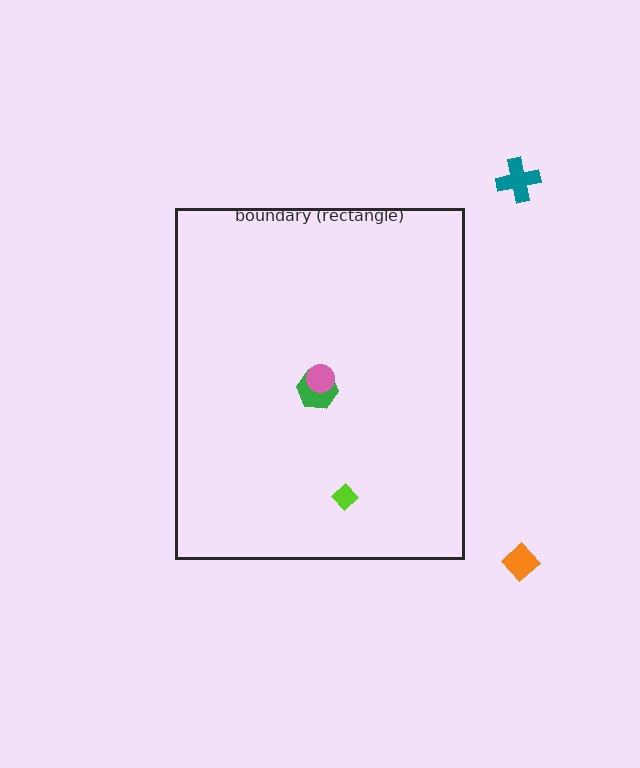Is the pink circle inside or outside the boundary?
Inside.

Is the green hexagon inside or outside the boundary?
Inside.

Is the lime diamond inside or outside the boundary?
Inside.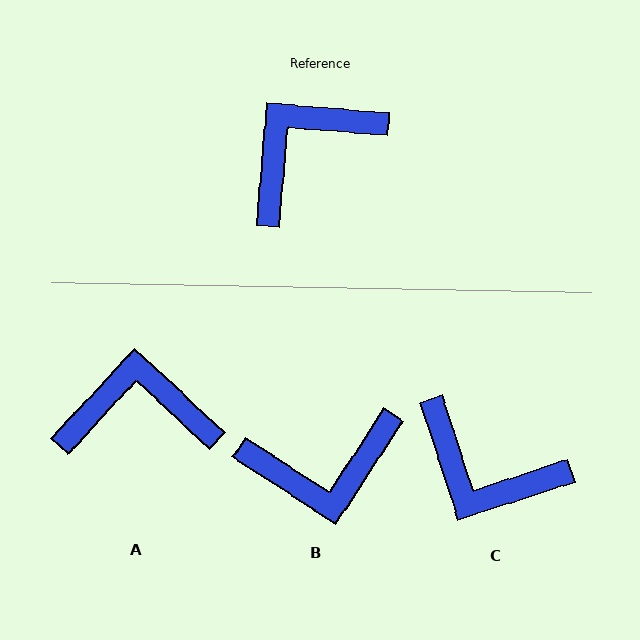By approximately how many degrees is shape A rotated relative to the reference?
Approximately 38 degrees clockwise.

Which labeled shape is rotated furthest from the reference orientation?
B, about 152 degrees away.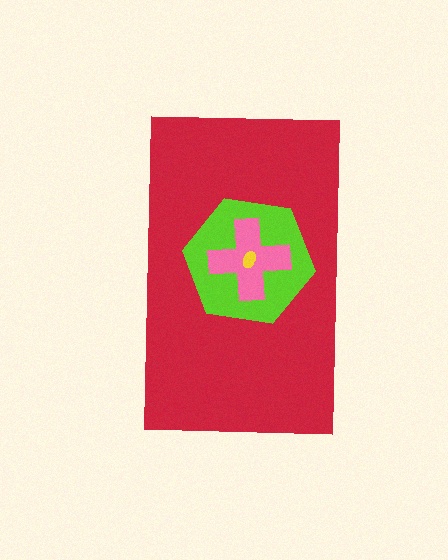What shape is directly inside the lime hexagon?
The pink cross.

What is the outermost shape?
The red rectangle.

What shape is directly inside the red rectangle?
The lime hexagon.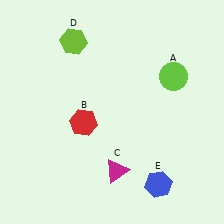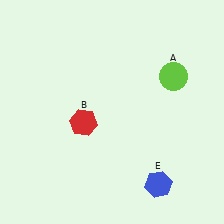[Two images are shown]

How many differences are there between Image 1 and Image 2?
There are 2 differences between the two images.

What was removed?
The magenta triangle (C), the lime hexagon (D) were removed in Image 2.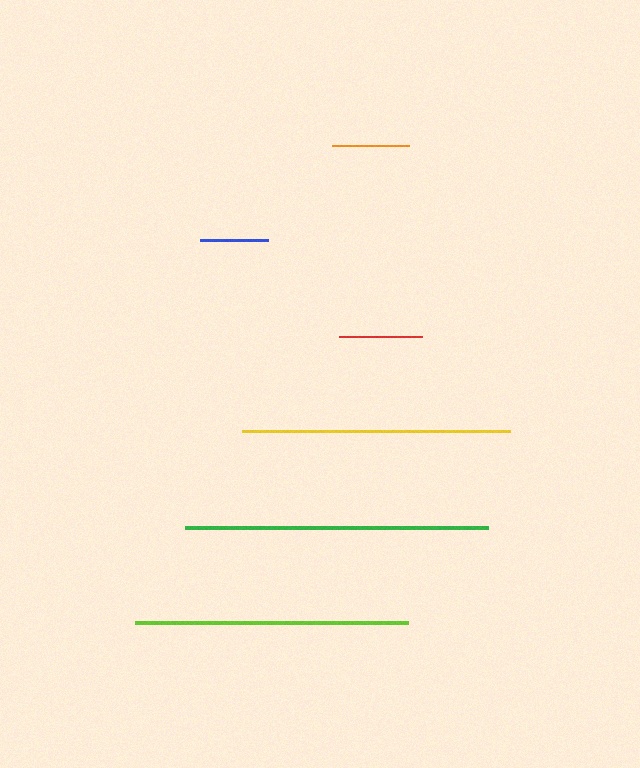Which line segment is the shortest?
The blue line is the shortest at approximately 68 pixels.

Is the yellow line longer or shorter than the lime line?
The lime line is longer than the yellow line.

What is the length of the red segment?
The red segment is approximately 83 pixels long.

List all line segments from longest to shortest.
From longest to shortest: green, lime, yellow, red, orange, blue.